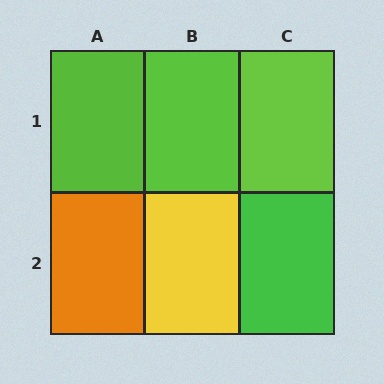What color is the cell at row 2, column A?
Orange.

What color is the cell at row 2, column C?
Green.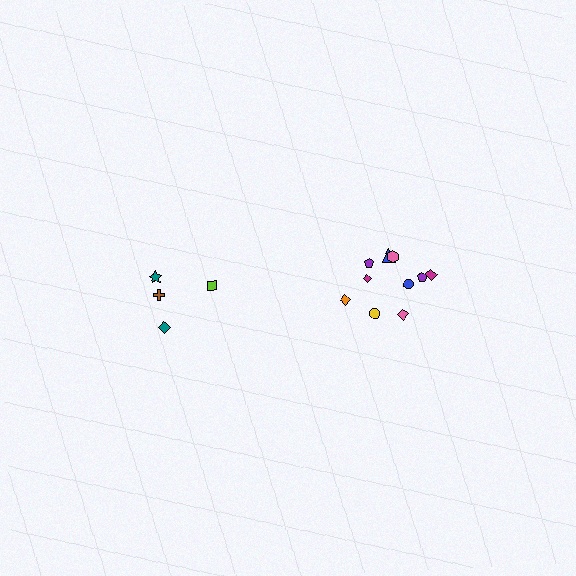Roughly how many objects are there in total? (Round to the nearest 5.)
Roughly 15 objects in total.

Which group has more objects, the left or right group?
The right group.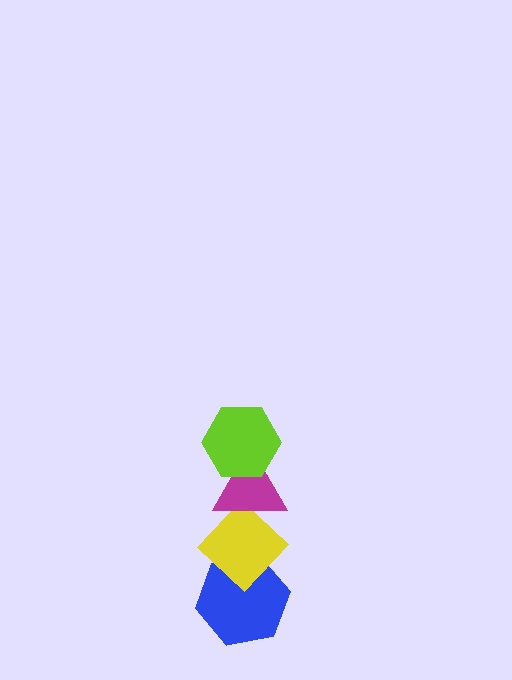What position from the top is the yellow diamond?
The yellow diamond is 3rd from the top.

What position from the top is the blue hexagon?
The blue hexagon is 4th from the top.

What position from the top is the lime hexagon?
The lime hexagon is 1st from the top.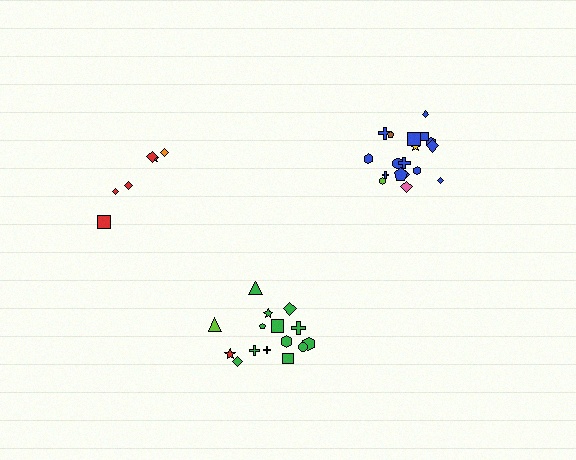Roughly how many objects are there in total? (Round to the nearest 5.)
Roughly 40 objects in total.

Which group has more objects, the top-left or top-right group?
The top-right group.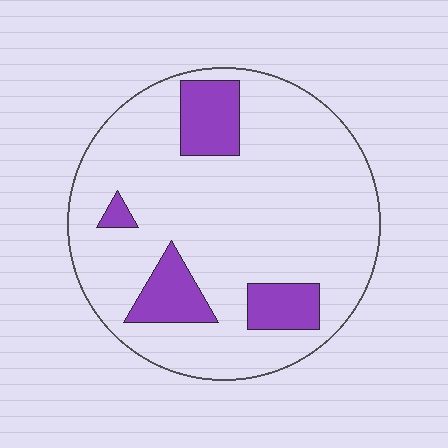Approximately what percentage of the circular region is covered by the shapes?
Approximately 15%.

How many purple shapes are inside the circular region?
4.